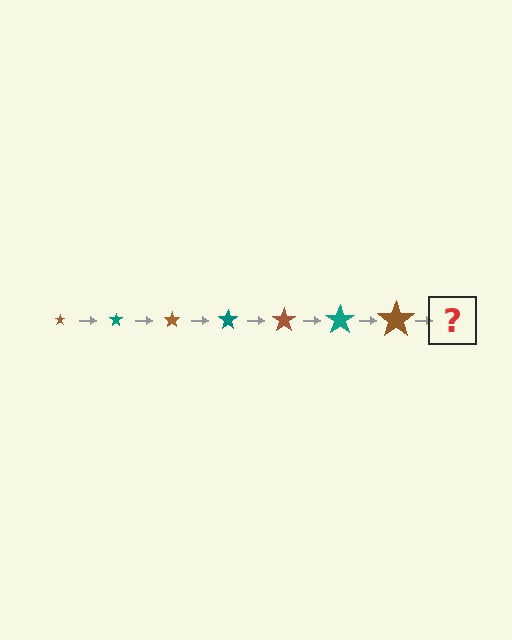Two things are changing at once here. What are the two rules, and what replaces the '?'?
The two rules are that the star grows larger each step and the color cycles through brown and teal. The '?' should be a teal star, larger than the previous one.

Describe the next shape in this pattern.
It should be a teal star, larger than the previous one.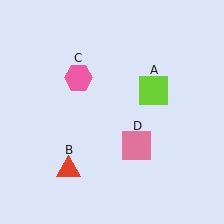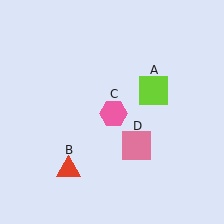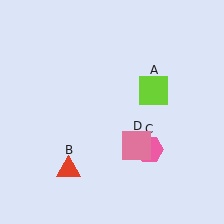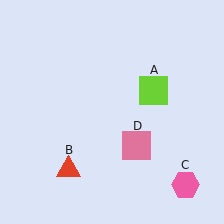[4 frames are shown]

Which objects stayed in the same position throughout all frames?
Lime square (object A) and red triangle (object B) and pink square (object D) remained stationary.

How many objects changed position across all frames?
1 object changed position: pink hexagon (object C).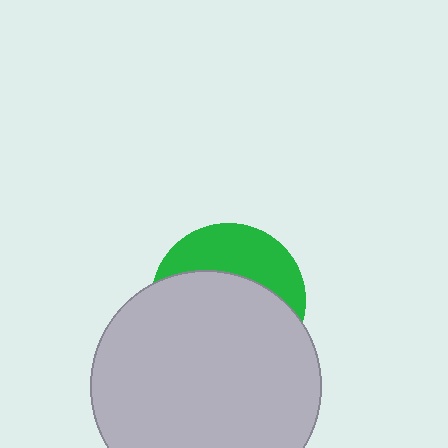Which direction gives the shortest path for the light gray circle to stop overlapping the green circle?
Moving down gives the shortest separation.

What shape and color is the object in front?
The object in front is a light gray circle.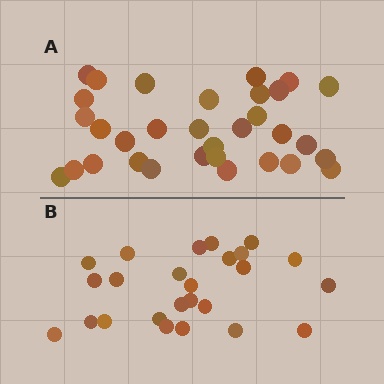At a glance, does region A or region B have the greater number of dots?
Region A (the top region) has more dots.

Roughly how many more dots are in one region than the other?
Region A has roughly 8 or so more dots than region B.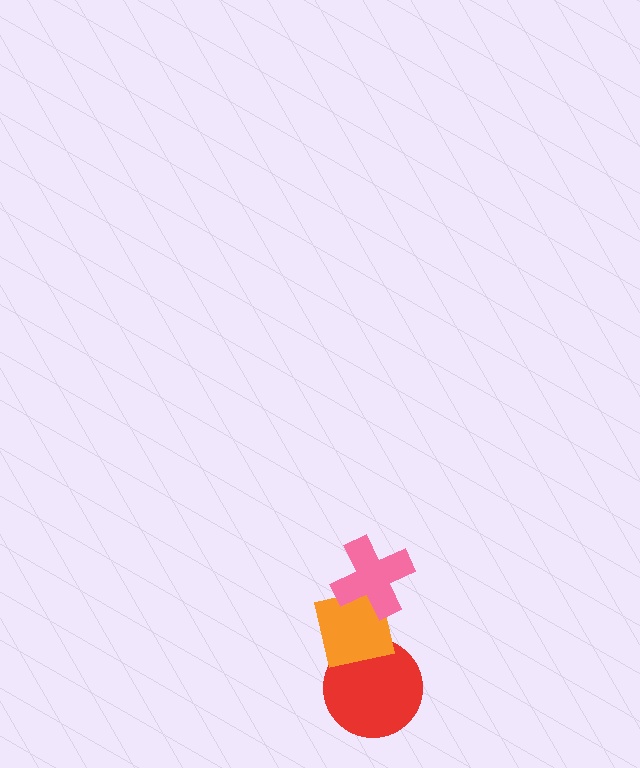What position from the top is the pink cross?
The pink cross is 1st from the top.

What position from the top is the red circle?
The red circle is 3rd from the top.